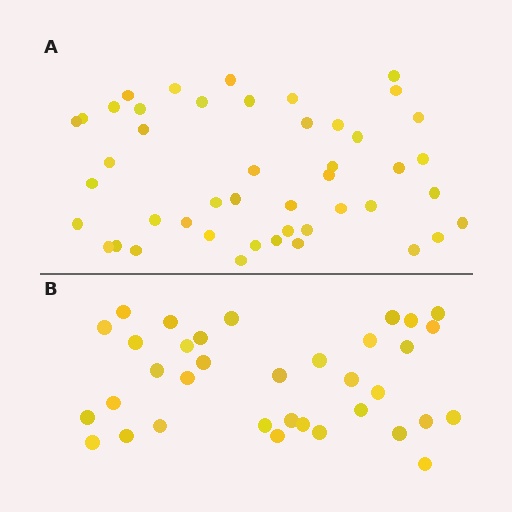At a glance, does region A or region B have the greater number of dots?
Region A (the top region) has more dots.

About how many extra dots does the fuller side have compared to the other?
Region A has roughly 12 or so more dots than region B.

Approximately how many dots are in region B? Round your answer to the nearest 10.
About 40 dots. (The exact count is 35, which rounds to 40.)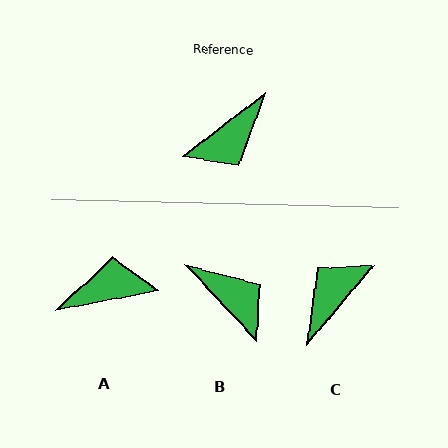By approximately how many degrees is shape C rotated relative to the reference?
Approximately 167 degrees clockwise.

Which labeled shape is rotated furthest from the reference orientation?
C, about 167 degrees away.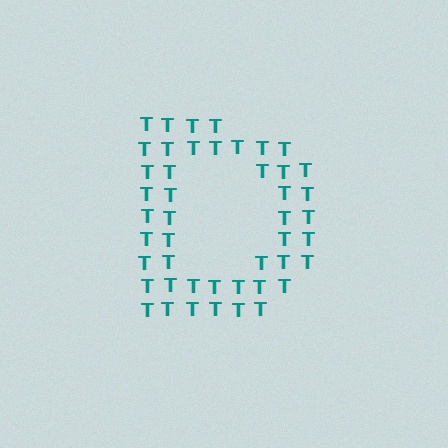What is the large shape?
The large shape is the letter D.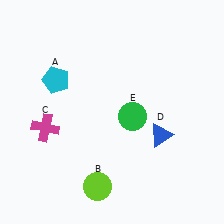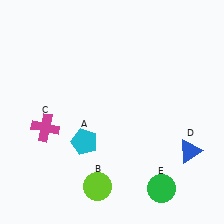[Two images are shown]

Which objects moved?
The objects that moved are: the cyan pentagon (A), the blue triangle (D), the green circle (E).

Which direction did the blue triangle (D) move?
The blue triangle (D) moved right.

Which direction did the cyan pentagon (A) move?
The cyan pentagon (A) moved down.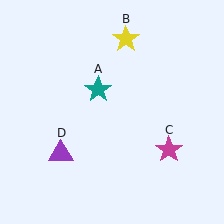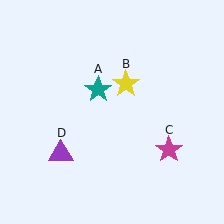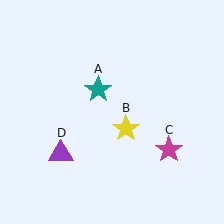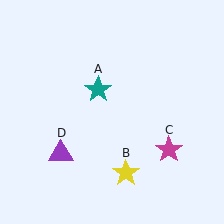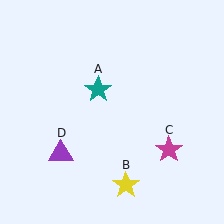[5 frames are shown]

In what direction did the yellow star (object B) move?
The yellow star (object B) moved down.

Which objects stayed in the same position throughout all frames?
Teal star (object A) and magenta star (object C) and purple triangle (object D) remained stationary.